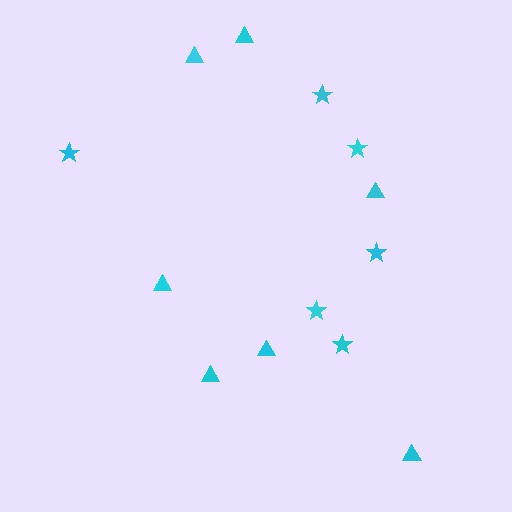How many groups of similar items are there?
There are 2 groups: one group of stars (6) and one group of triangles (7).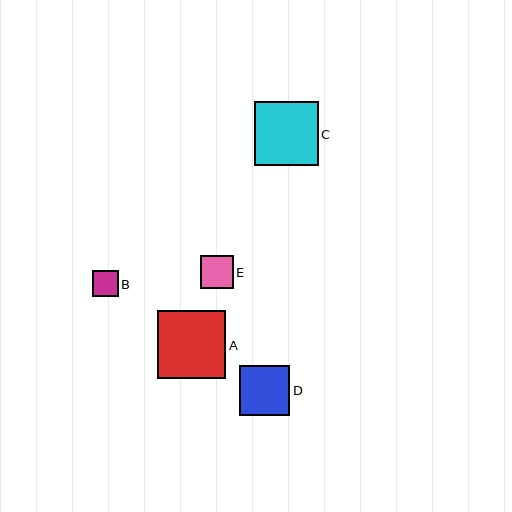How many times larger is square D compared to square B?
Square D is approximately 2.0 times the size of square B.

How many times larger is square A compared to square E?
Square A is approximately 2.1 times the size of square E.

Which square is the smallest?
Square B is the smallest with a size of approximately 25 pixels.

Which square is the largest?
Square A is the largest with a size of approximately 69 pixels.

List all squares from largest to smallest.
From largest to smallest: A, C, D, E, B.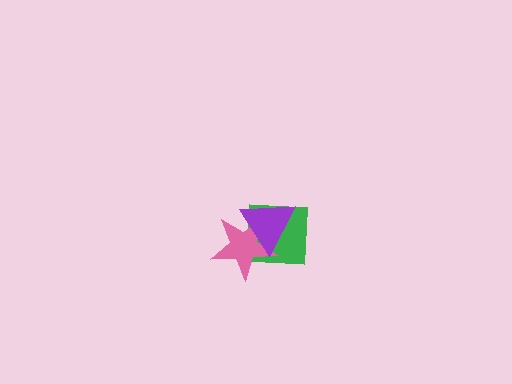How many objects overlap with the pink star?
2 objects overlap with the pink star.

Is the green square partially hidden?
Yes, it is partially covered by another shape.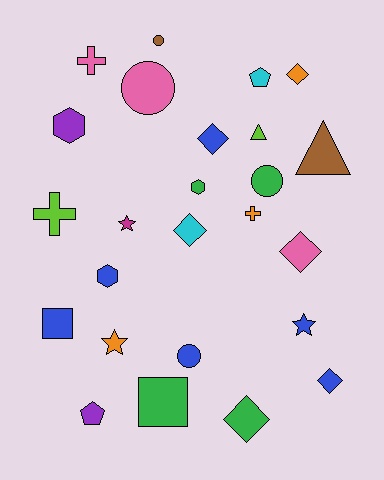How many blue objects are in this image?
There are 6 blue objects.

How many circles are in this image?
There are 4 circles.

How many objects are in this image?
There are 25 objects.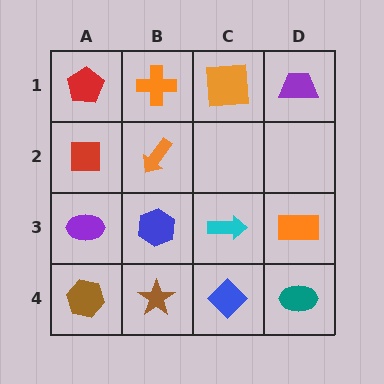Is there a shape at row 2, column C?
No, that cell is empty.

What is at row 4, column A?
A brown hexagon.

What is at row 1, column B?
An orange cross.